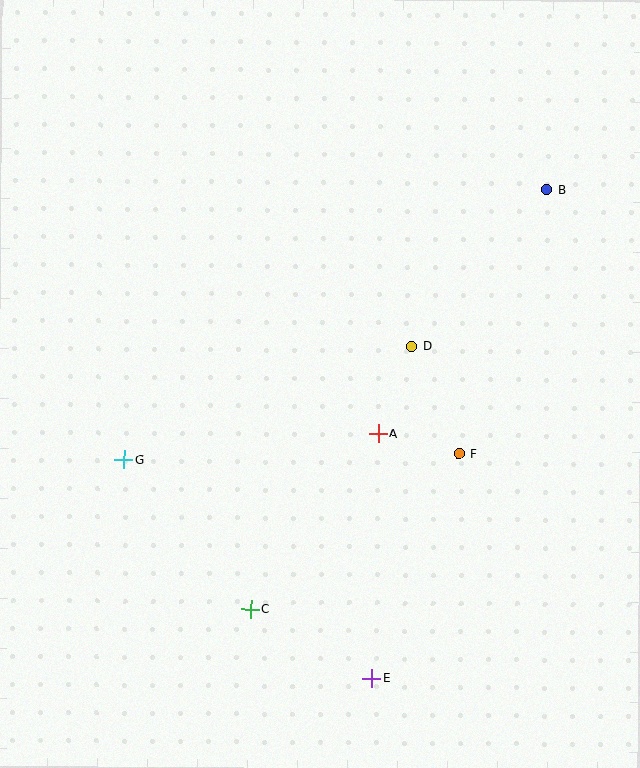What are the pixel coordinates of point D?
Point D is at (412, 346).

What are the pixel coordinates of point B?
Point B is at (547, 189).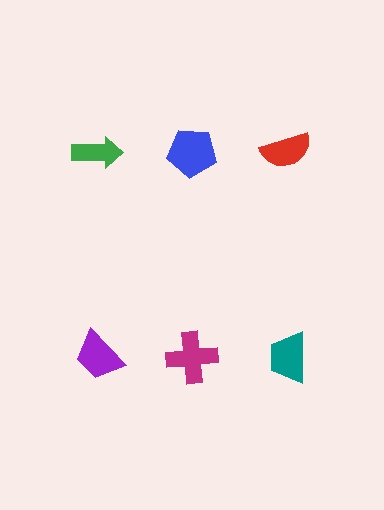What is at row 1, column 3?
A red semicircle.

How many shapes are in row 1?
3 shapes.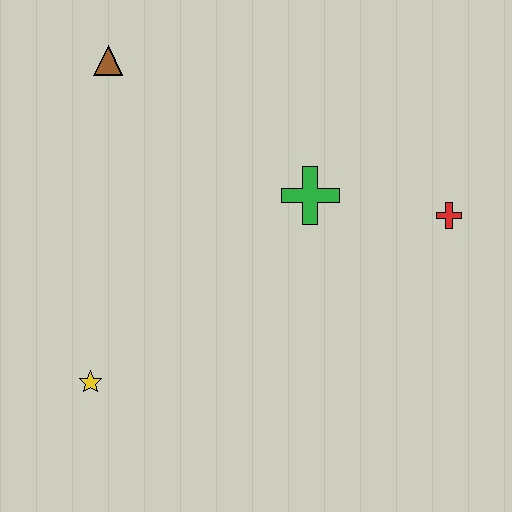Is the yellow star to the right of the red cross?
No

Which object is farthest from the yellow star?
The red cross is farthest from the yellow star.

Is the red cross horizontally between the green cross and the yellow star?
No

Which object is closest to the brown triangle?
The green cross is closest to the brown triangle.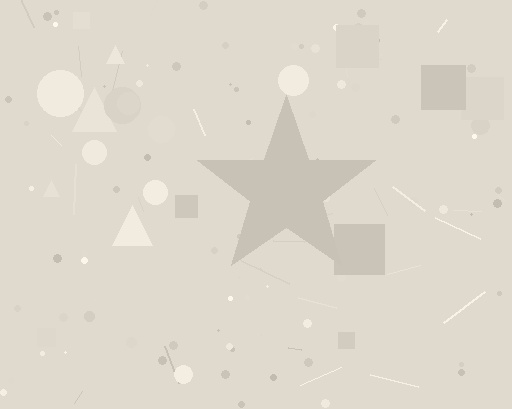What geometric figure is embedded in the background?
A star is embedded in the background.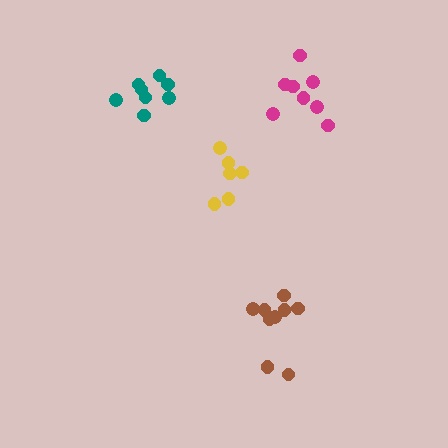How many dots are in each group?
Group 1: 8 dots, Group 2: 8 dots, Group 3: 6 dots, Group 4: 9 dots (31 total).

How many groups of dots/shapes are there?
There are 4 groups.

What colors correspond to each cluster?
The clusters are colored: magenta, teal, yellow, brown.